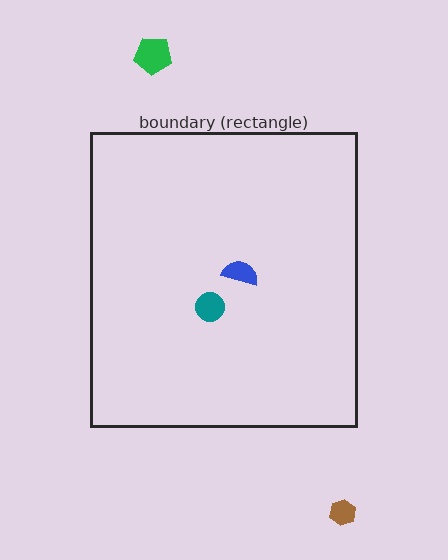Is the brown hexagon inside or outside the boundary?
Outside.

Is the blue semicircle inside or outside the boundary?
Inside.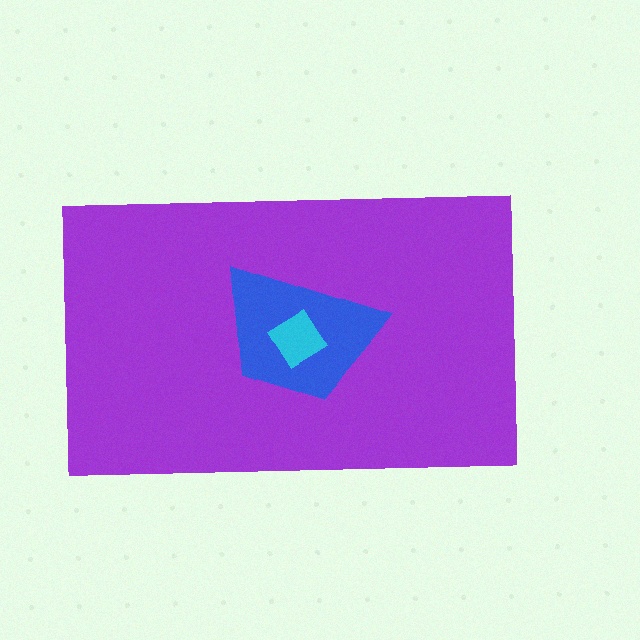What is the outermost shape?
The purple rectangle.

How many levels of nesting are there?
3.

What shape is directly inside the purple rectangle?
The blue trapezoid.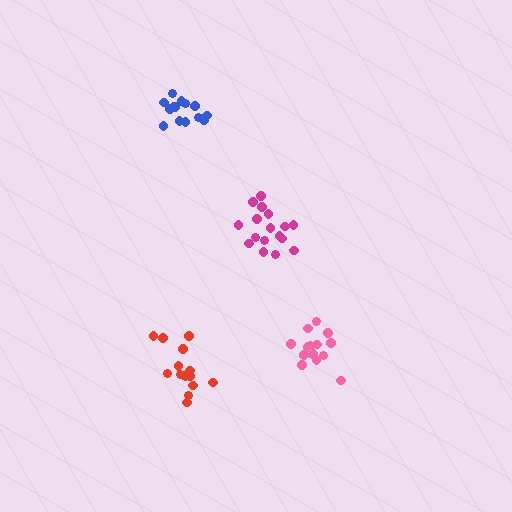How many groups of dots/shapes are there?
There are 4 groups.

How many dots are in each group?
Group 1: 15 dots, Group 2: 14 dots, Group 3: 15 dots, Group 4: 17 dots (61 total).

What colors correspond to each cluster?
The clusters are colored: pink, blue, red, magenta.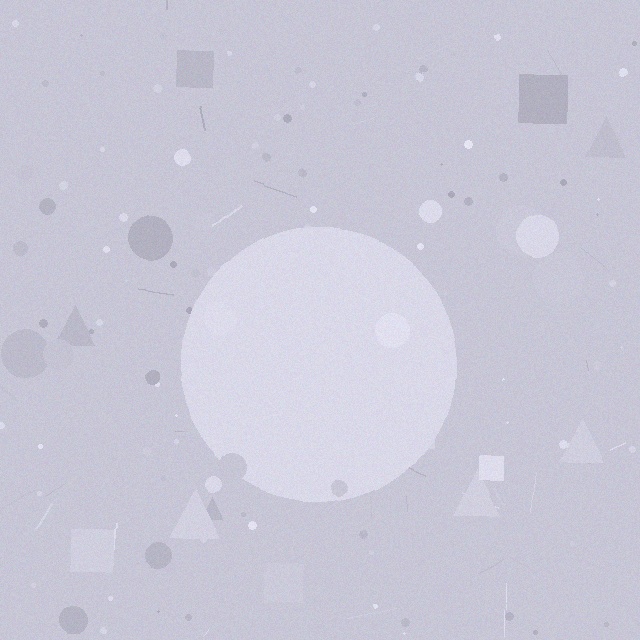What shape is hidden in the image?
A circle is hidden in the image.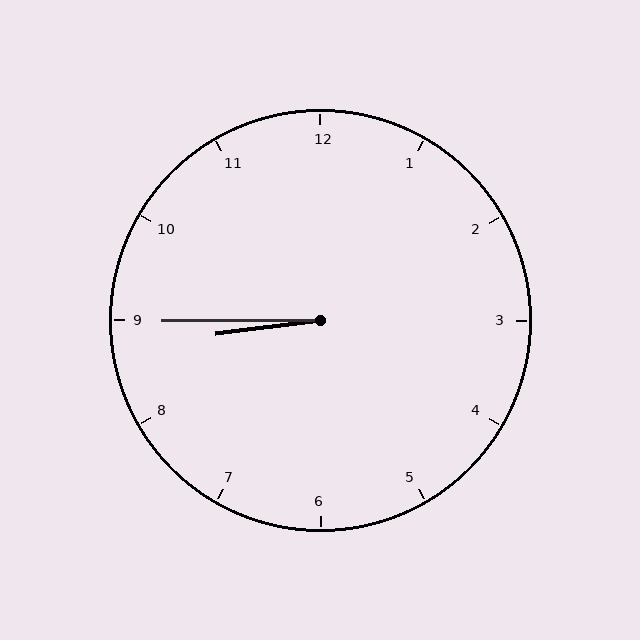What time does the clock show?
8:45.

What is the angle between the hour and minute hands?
Approximately 8 degrees.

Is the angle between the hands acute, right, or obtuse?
It is acute.